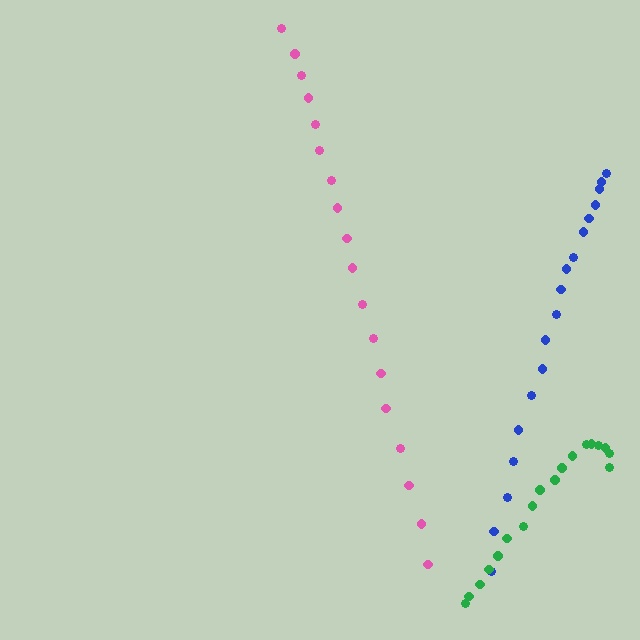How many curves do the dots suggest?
There are 3 distinct paths.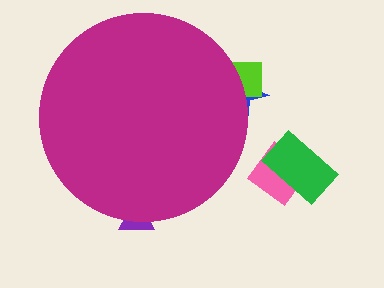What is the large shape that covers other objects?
A magenta circle.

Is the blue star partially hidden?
Yes, the blue star is partially hidden behind the magenta circle.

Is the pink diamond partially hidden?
No, the pink diamond is fully visible.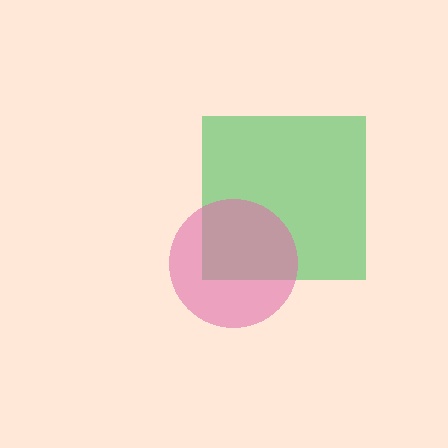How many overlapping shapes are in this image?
There are 2 overlapping shapes in the image.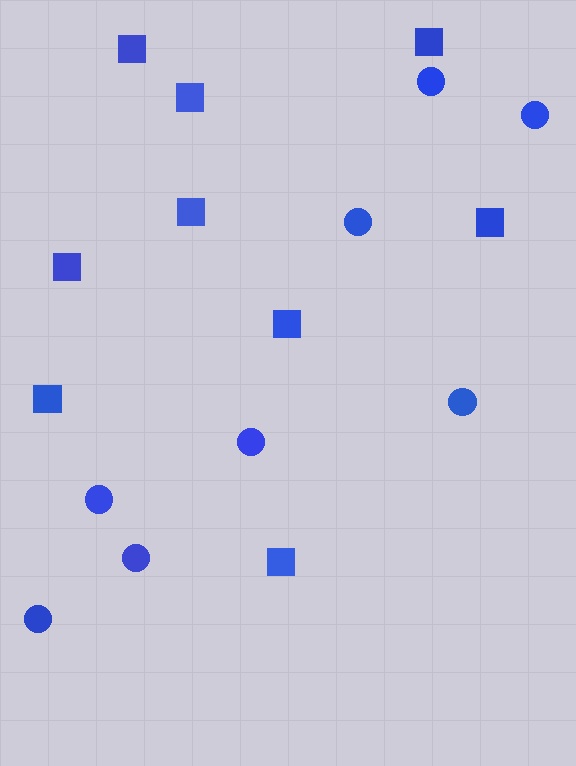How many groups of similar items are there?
There are 2 groups: one group of circles (8) and one group of squares (9).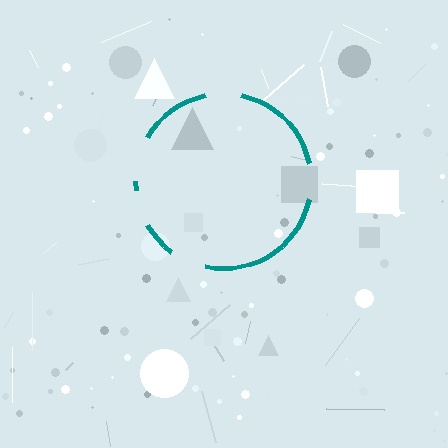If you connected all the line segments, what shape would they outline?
They would outline a circle.